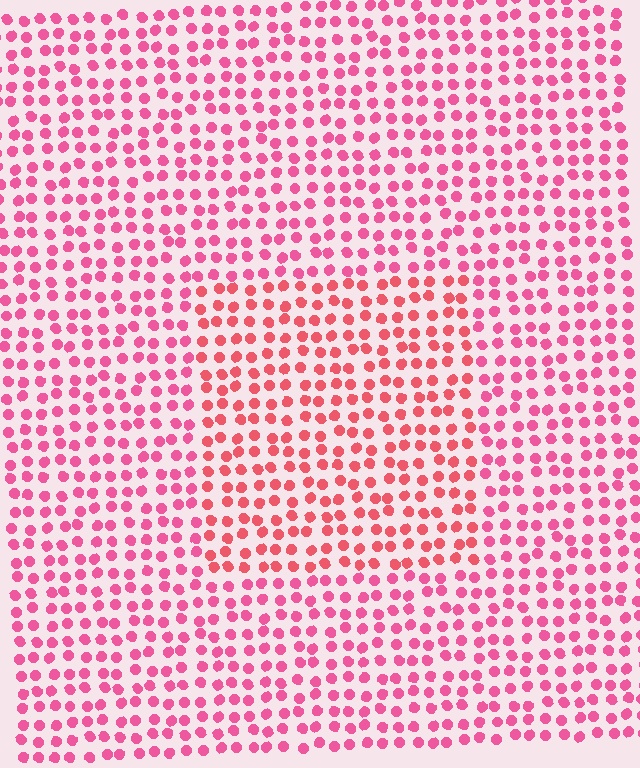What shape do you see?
I see a rectangle.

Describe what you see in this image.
The image is filled with small pink elements in a uniform arrangement. A rectangle-shaped region is visible where the elements are tinted to a slightly different hue, forming a subtle color boundary.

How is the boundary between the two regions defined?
The boundary is defined purely by a slight shift in hue (about 21 degrees). Spacing, size, and orientation are identical on both sides.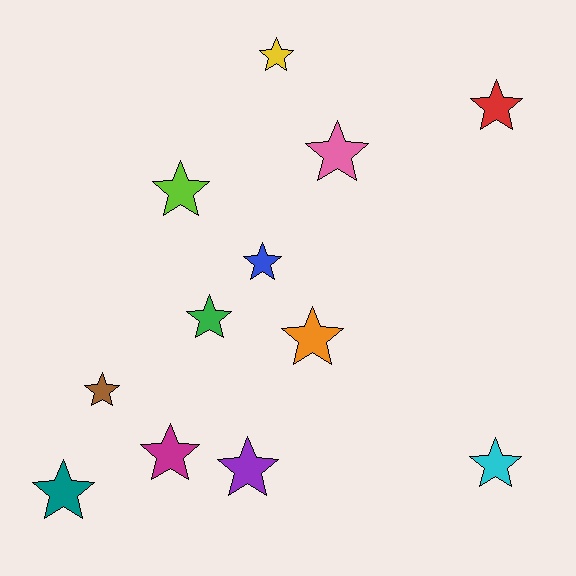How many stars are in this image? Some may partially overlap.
There are 12 stars.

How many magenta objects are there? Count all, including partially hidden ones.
There is 1 magenta object.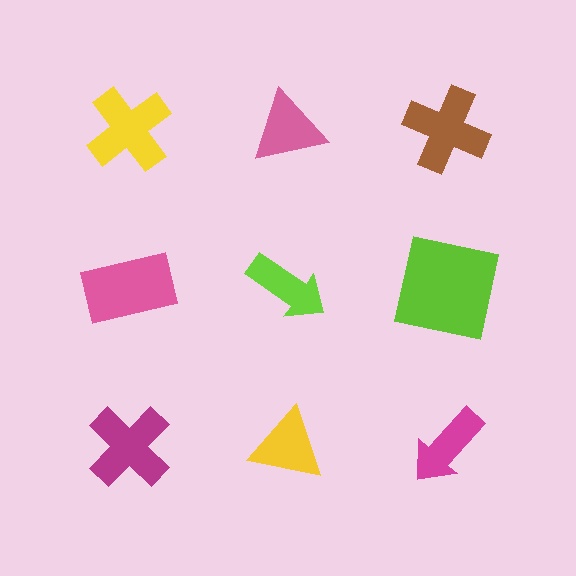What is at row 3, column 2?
A yellow triangle.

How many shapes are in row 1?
3 shapes.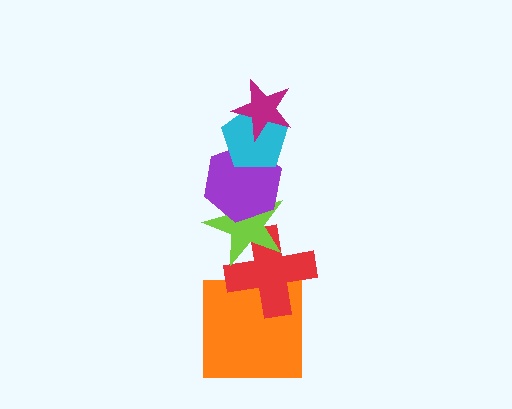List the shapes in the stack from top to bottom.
From top to bottom: the magenta star, the cyan pentagon, the purple hexagon, the lime star, the red cross, the orange square.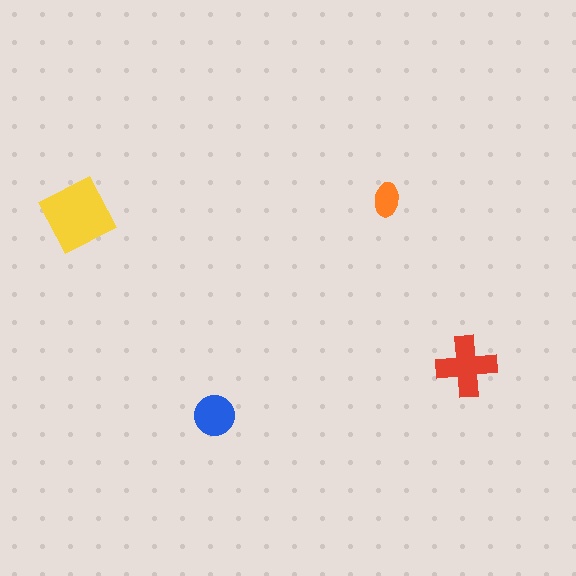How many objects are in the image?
There are 4 objects in the image.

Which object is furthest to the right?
The red cross is rightmost.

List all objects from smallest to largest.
The orange ellipse, the blue circle, the red cross, the yellow square.